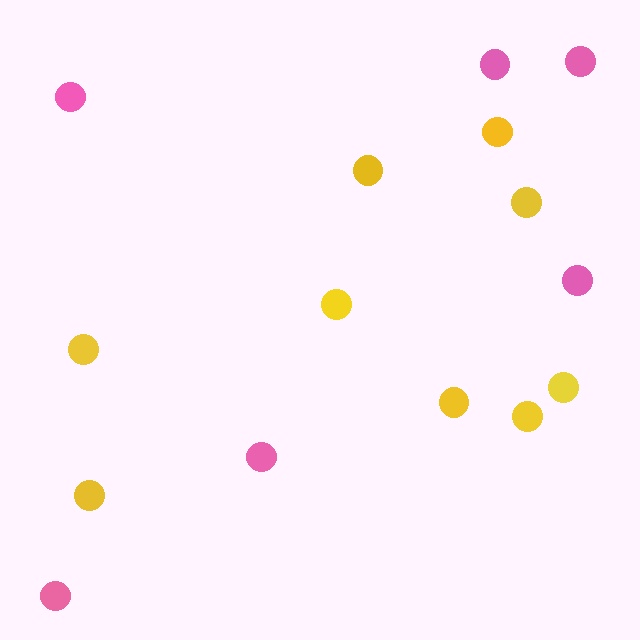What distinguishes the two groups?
There are 2 groups: one group of pink circles (6) and one group of yellow circles (9).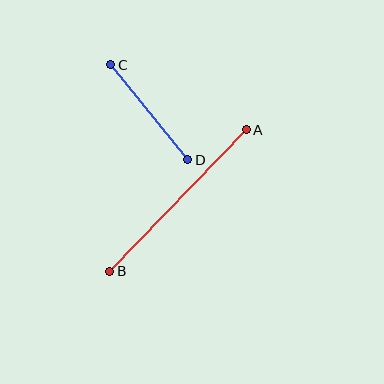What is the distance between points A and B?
The distance is approximately 196 pixels.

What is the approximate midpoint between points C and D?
The midpoint is at approximately (149, 112) pixels.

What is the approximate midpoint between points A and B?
The midpoint is at approximately (178, 201) pixels.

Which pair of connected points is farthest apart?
Points A and B are farthest apart.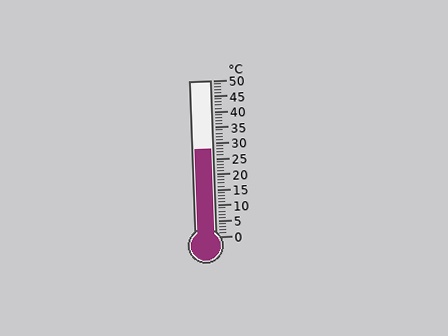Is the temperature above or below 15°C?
The temperature is above 15°C.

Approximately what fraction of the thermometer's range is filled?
The thermometer is filled to approximately 55% of its range.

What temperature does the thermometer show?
The thermometer shows approximately 28°C.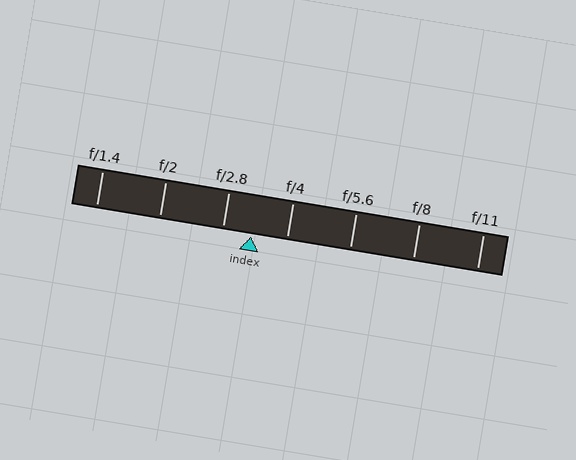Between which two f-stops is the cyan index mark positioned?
The index mark is between f/2.8 and f/4.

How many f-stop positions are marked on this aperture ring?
There are 7 f-stop positions marked.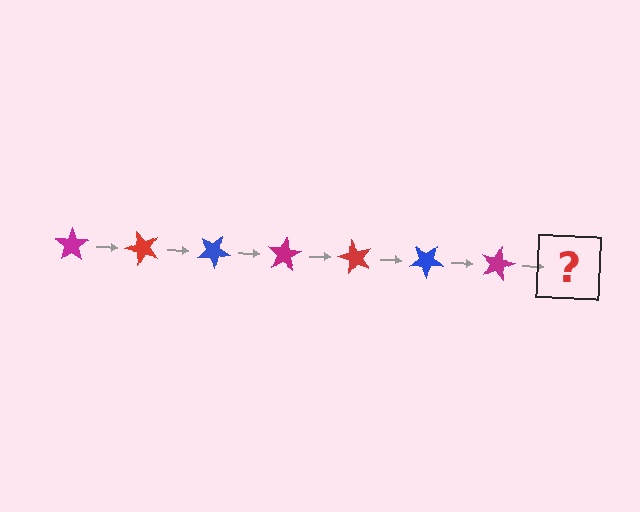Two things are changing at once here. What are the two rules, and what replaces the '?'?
The two rules are that it rotates 50 degrees each step and the color cycles through magenta, red, and blue. The '?' should be a red star, rotated 350 degrees from the start.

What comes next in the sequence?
The next element should be a red star, rotated 350 degrees from the start.